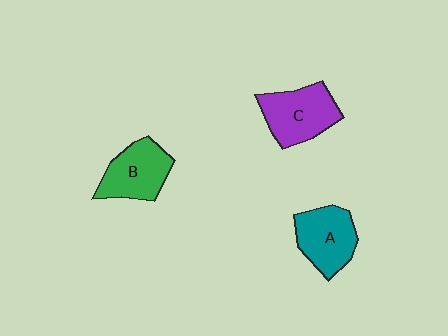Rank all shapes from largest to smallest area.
From largest to smallest: C (purple), B (green), A (teal).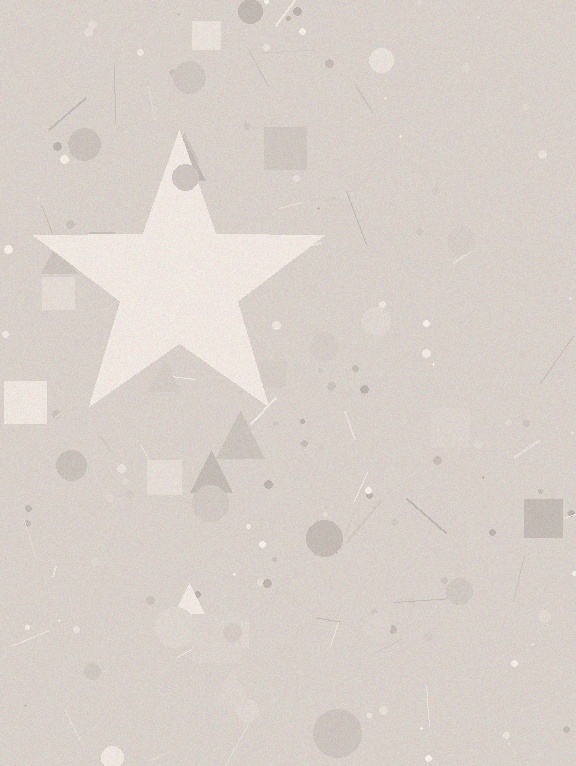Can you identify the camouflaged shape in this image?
The camouflaged shape is a star.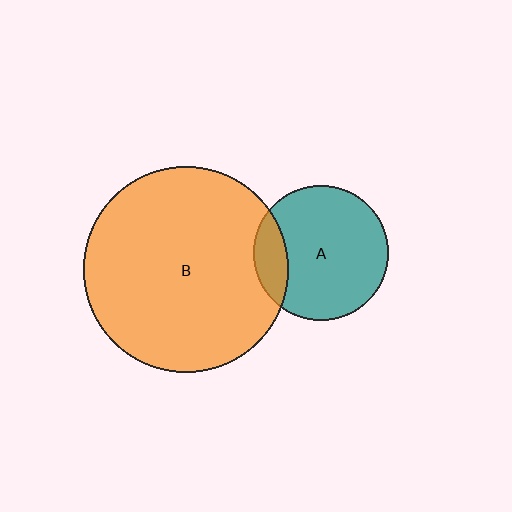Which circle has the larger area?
Circle B (orange).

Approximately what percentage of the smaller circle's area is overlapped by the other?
Approximately 15%.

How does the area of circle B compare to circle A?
Approximately 2.3 times.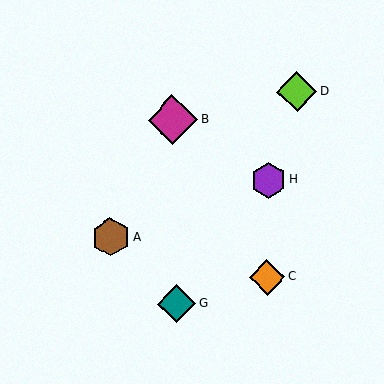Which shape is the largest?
The magenta diamond (labeled B) is the largest.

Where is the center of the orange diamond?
The center of the orange diamond is at (267, 277).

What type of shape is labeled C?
Shape C is an orange diamond.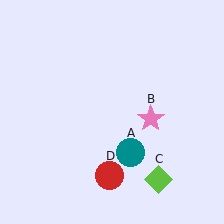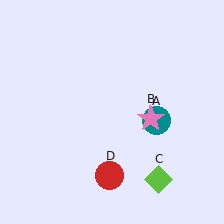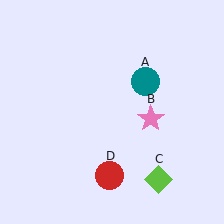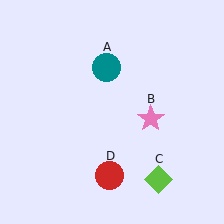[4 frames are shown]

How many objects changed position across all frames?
1 object changed position: teal circle (object A).